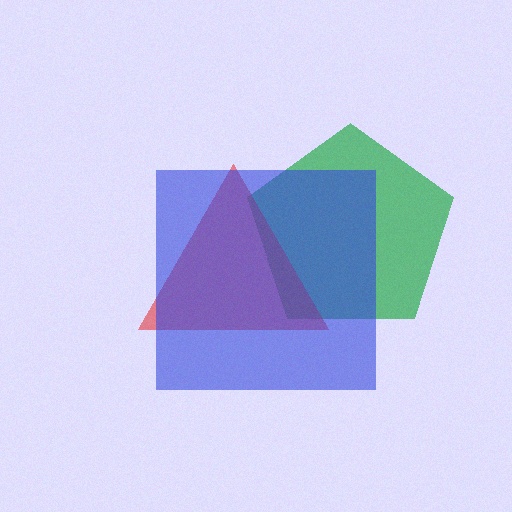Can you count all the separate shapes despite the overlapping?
Yes, there are 3 separate shapes.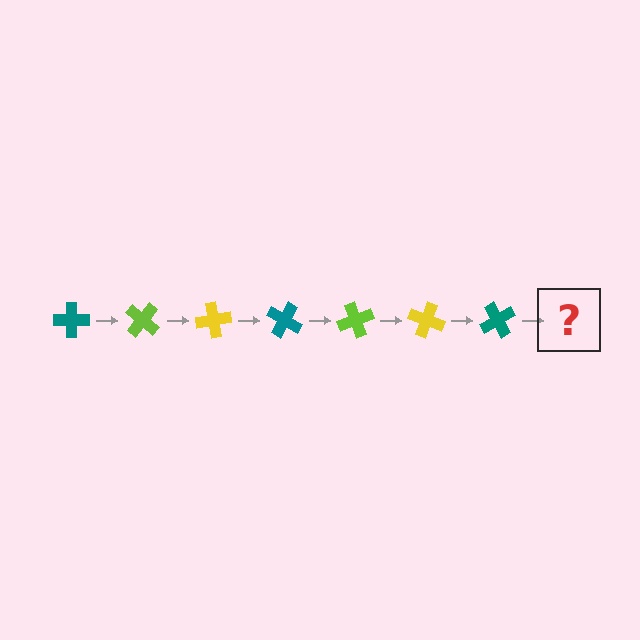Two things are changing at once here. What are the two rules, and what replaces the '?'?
The two rules are that it rotates 40 degrees each step and the color cycles through teal, lime, and yellow. The '?' should be a lime cross, rotated 280 degrees from the start.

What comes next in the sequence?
The next element should be a lime cross, rotated 280 degrees from the start.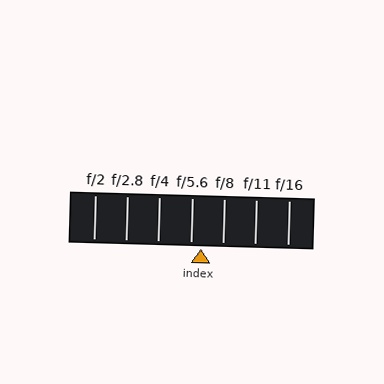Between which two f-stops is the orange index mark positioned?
The index mark is between f/5.6 and f/8.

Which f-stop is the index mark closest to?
The index mark is closest to f/5.6.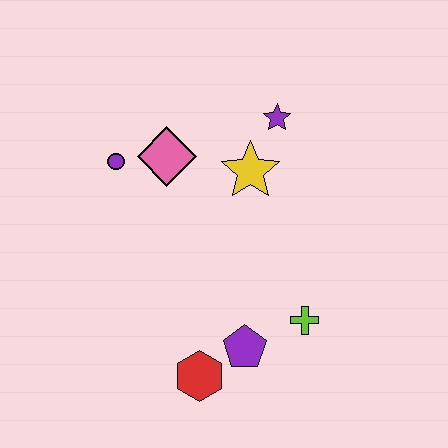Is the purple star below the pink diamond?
No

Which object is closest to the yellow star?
The purple star is closest to the yellow star.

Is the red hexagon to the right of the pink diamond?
Yes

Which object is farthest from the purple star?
The red hexagon is farthest from the purple star.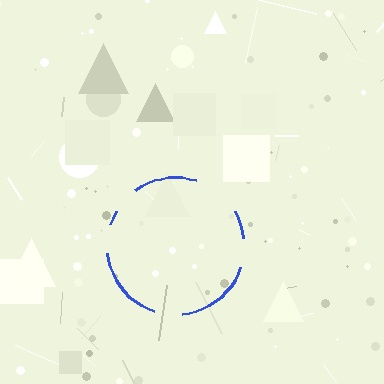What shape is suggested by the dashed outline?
The dashed outline suggests a circle.